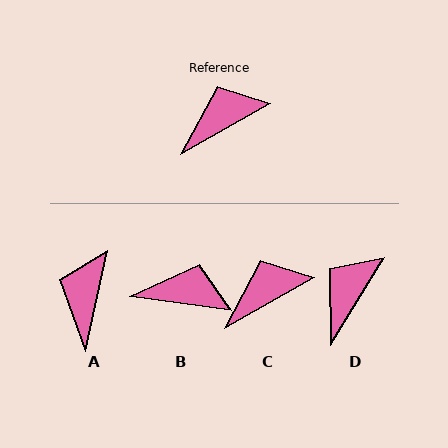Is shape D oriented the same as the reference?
No, it is off by about 29 degrees.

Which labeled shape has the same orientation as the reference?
C.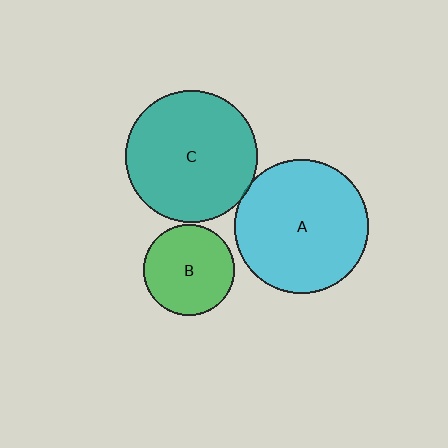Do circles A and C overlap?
Yes.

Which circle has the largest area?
Circle A (cyan).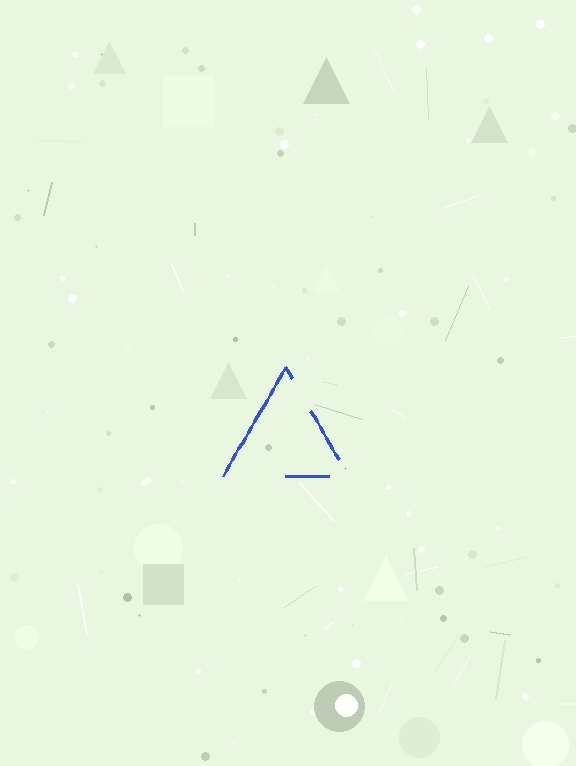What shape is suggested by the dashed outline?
The dashed outline suggests a triangle.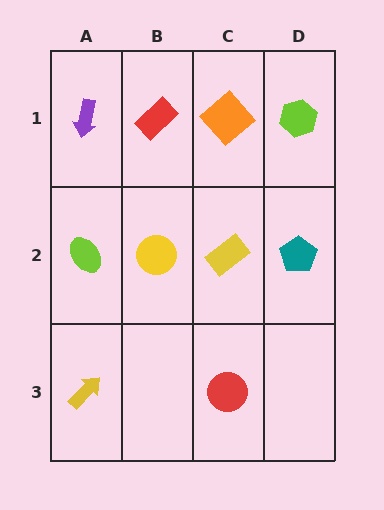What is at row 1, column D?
A lime hexagon.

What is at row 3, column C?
A red circle.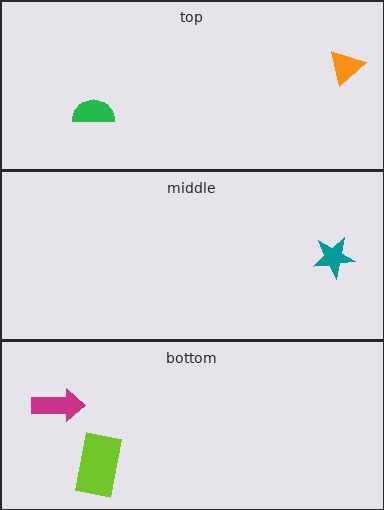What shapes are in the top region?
The orange triangle, the green semicircle.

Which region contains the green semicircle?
The top region.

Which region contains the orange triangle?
The top region.